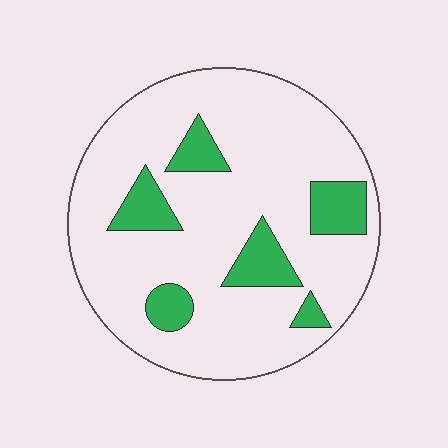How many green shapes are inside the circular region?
6.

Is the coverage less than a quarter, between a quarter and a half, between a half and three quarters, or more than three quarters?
Less than a quarter.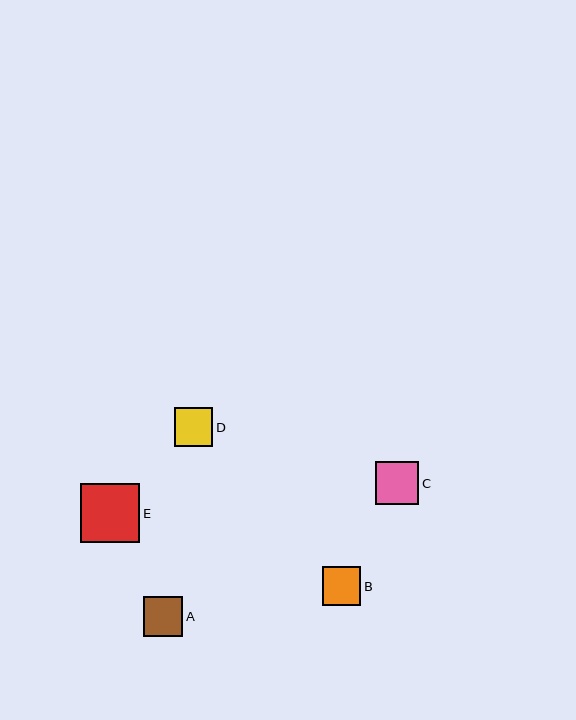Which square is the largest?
Square E is the largest with a size of approximately 59 pixels.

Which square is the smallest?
Square B is the smallest with a size of approximately 38 pixels.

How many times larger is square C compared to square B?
Square C is approximately 1.1 times the size of square B.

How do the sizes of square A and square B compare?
Square A and square B are approximately the same size.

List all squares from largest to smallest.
From largest to smallest: E, C, A, D, B.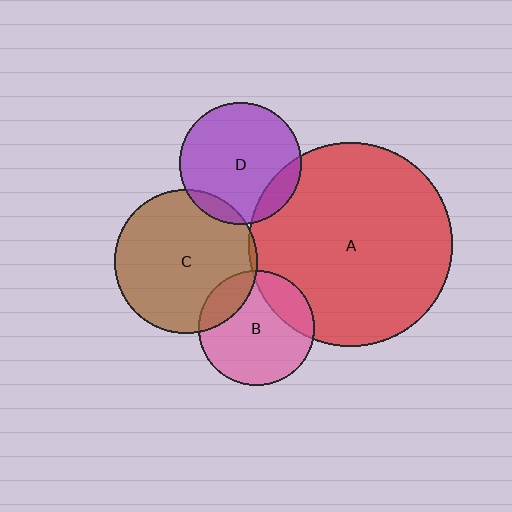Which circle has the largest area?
Circle A (red).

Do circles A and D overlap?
Yes.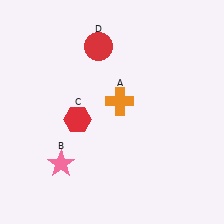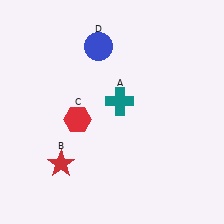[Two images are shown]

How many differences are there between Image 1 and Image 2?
There are 3 differences between the two images.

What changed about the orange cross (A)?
In Image 1, A is orange. In Image 2, it changed to teal.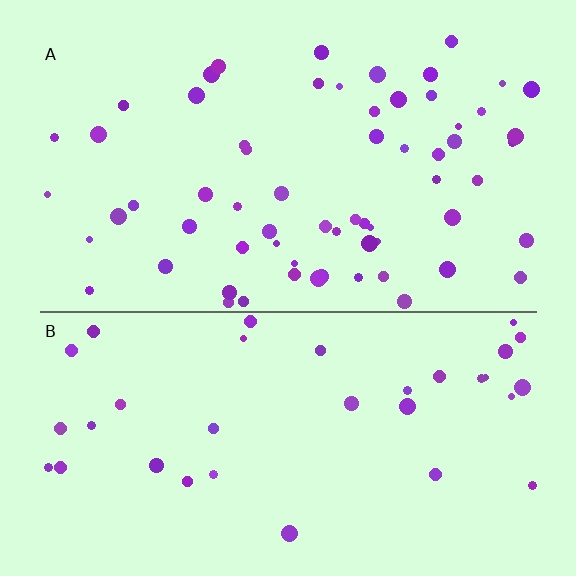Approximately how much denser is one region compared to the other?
Approximately 1.8× — region A over region B.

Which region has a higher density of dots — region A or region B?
A (the top).